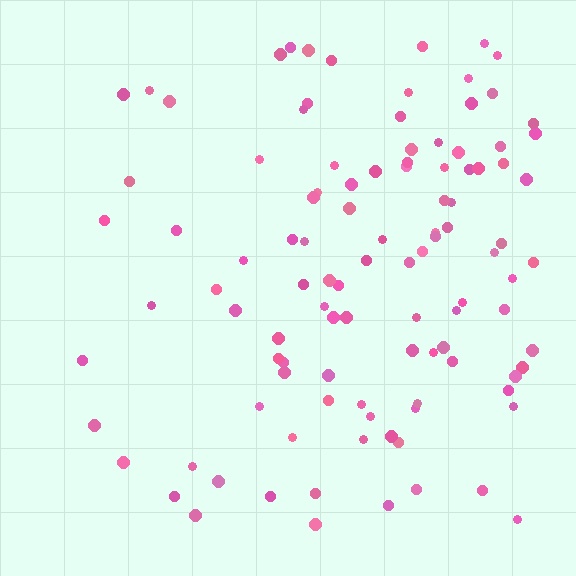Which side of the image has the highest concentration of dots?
The right.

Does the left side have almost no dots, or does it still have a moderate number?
Still a moderate number, just noticeably fewer than the right.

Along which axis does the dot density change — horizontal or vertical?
Horizontal.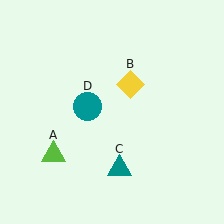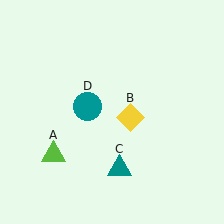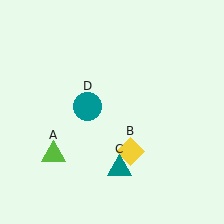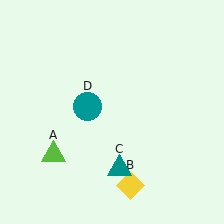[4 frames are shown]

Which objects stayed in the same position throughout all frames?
Lime triangle (object A) and teal triangle (object C) and teal circle (object D) remained stationary.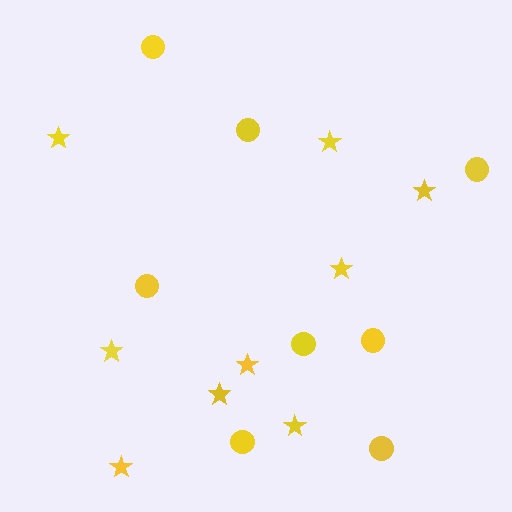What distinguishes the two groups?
There are 2 groups: one group of stars (9) and one group of circles (8).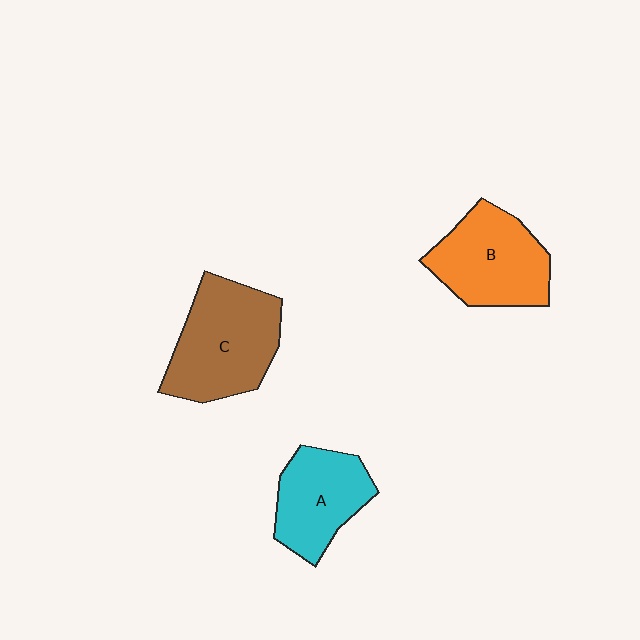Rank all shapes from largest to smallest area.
From largest to smallest: C (brown), B (orange), A (cyan).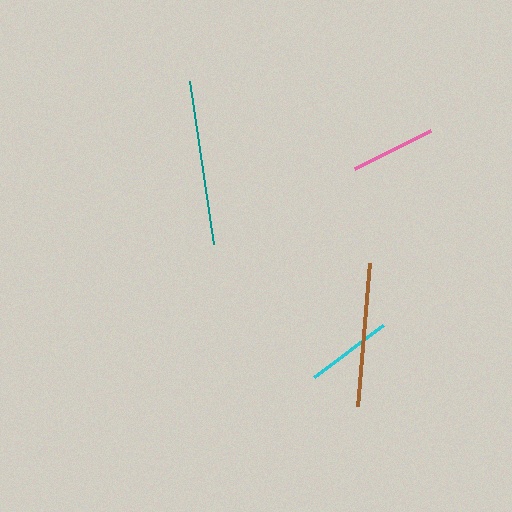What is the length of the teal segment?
The teal segment is approximately 165 pixels long.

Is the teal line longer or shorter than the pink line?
The teal line is longer than the pink line.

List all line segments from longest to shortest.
From longest to shortest: teal, brown, cyan, pink.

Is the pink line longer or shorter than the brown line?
The brown line is longer than the pink line.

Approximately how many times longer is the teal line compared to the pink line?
The teal line is approximately 1.9 times the length of the pink line.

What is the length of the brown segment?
The brown segment is approximately 144 pixels long.